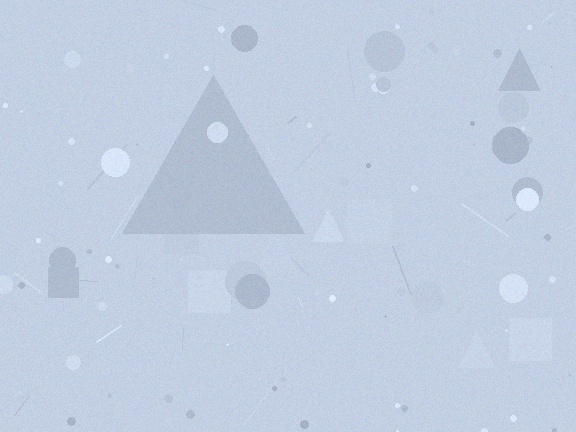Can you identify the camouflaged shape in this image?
The camouflaged shape is a triangle.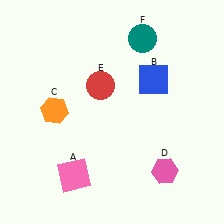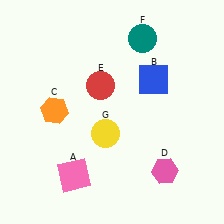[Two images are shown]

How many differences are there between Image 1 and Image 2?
There is 1 difference between the two images.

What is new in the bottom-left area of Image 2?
A yellow circle (G) was added in the bottom-left area of Image 2.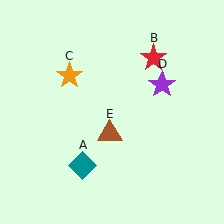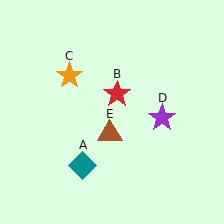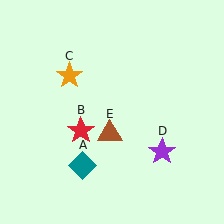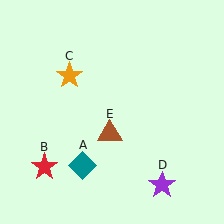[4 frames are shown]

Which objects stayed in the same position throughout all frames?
Teal diamond (object A) and orange star (object C) and brown triangle (object E) remained stationary.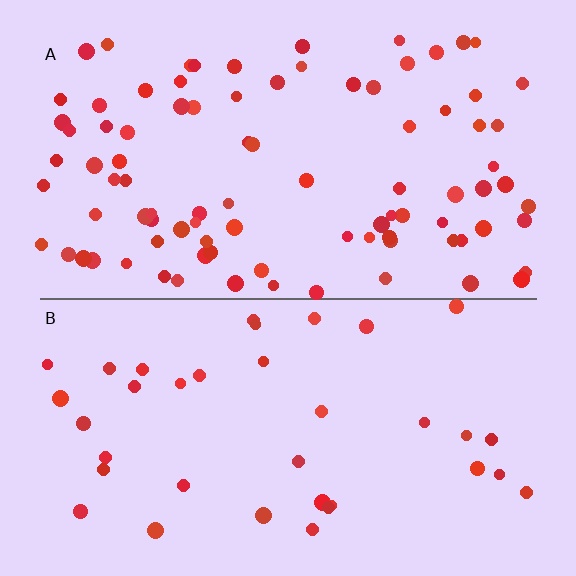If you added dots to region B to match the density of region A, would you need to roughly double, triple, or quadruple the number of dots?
Approximately double.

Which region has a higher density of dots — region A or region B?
A (the top).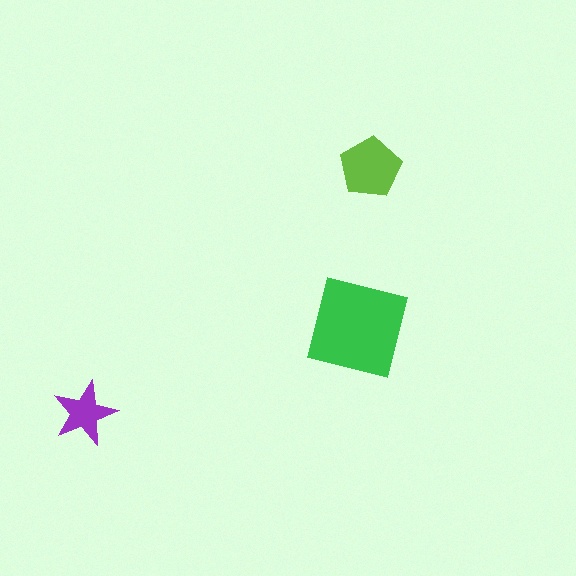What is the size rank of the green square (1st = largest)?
1st.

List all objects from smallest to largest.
The purple star, the lime pentagon, the green square.